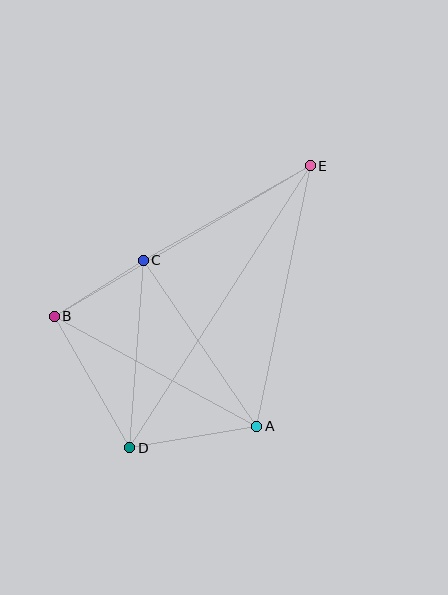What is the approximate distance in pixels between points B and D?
The distance between B and D is approximately 152 pixels.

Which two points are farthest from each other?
Points D and E are farthest from each other.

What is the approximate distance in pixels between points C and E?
The distance between C and E is approximately 192 pixels.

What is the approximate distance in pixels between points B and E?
The distance between B and E is approximately 297 pixels.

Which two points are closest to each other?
Points B and C are closest to each other.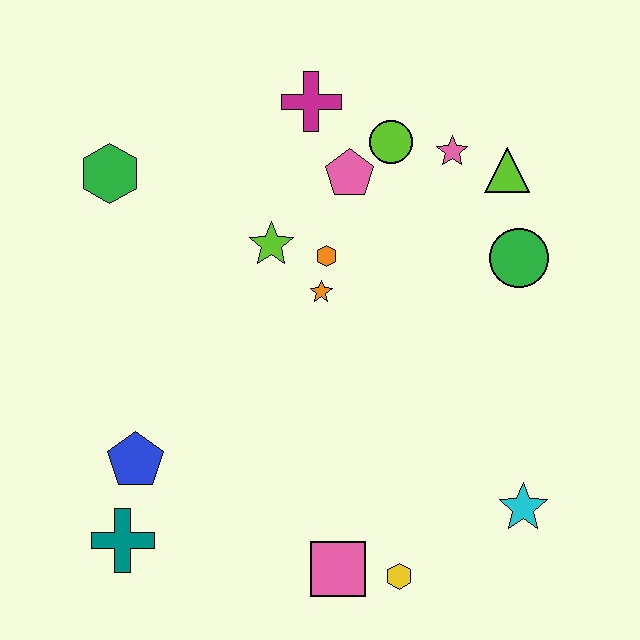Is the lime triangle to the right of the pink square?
Yes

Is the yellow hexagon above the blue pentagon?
No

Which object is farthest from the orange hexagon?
The teal cross is farthest from the orange hexagon.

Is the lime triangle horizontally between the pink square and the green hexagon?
No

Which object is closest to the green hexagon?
The lime star is closest to the green hexagon.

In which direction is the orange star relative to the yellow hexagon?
The orange star is above the yellow hexagon.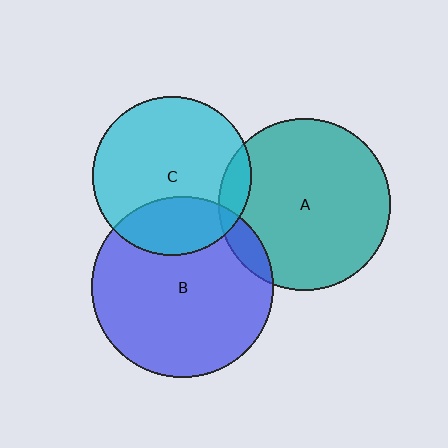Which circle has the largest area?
Circle B (blue).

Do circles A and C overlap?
Yes.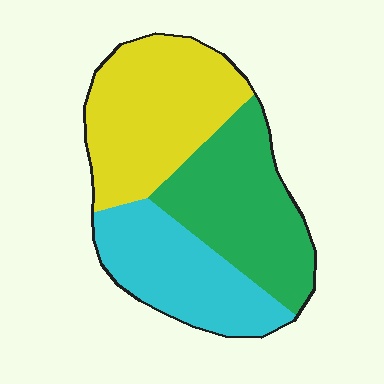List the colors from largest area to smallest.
From largest to smallest: yellow, green, cyan.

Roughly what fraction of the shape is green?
Green takes up about one third (1/3) of the shape.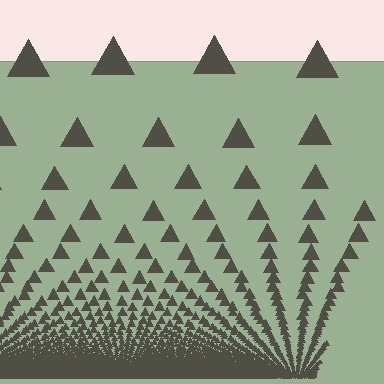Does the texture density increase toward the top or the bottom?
Density increases toward the bottom.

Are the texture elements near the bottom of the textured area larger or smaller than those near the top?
Smaller. The gradient is inverted — elements near the bottom are smaller and denser.